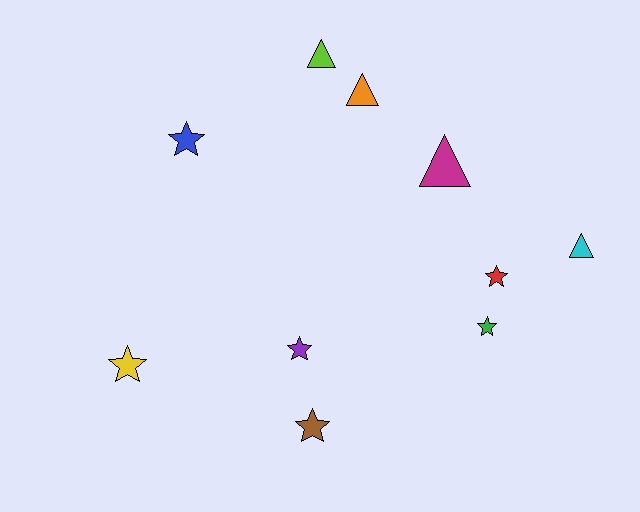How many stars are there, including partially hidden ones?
There are 6 stars.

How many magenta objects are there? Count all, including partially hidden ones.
There is 1 magenta object.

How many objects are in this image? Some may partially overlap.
There are 10 objects.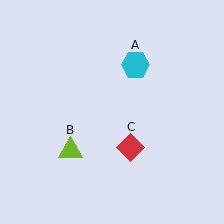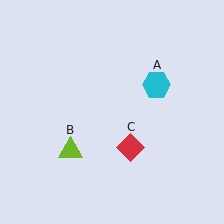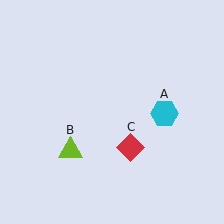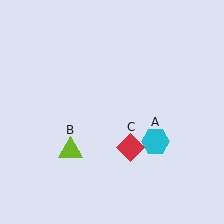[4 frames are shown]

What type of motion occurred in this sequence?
The cyan hexagon (object A) rotated clockwise around the center of the scene.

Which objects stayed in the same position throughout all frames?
Lime triangle (object B) and red diamond (object C) remained stationary.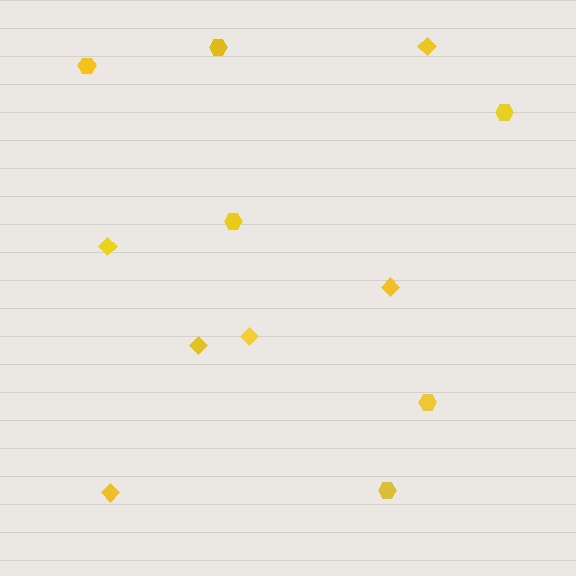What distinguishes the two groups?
There are 2 groups: one group of hexagons (6) and one group of diamonds (6).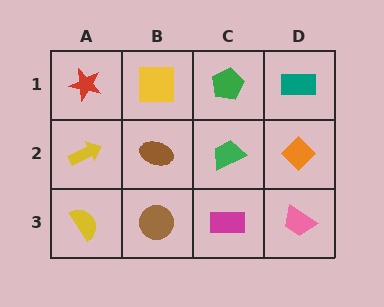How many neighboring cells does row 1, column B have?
3.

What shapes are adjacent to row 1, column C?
A green trapezoid (row 2, column C), a yellow square (row 1, column B), a teal rectangle (row 1, column D).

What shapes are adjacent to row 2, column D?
A teal rectangle (row 1, column D), a pink trapezoid (row 3, column D), a green trapezoid (row 2, column C).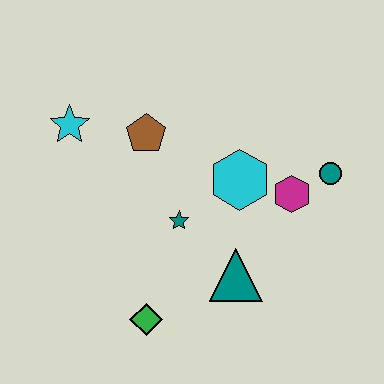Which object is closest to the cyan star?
The brown pentagon is closest to the cyan star.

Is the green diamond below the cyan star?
Yes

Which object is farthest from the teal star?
The teal circle is farthest from the teal star.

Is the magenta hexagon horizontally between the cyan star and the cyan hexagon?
No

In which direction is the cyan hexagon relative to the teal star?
The cyan hexagon is to the right of the teal star.